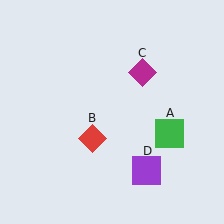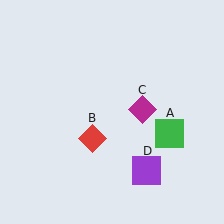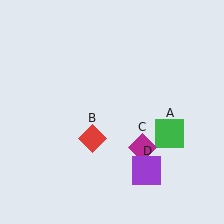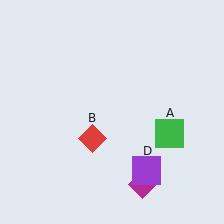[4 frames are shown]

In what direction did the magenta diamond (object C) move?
The magenta diamond (object C) moved down.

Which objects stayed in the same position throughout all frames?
Green square (object A) and red diamond (object B) and purple square (object D) remained stationary.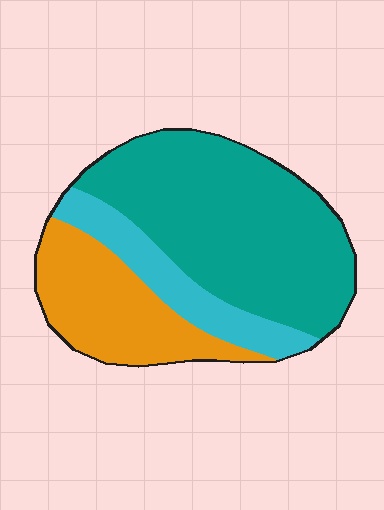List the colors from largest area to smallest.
From largest to smallest: teal, orange, cyan.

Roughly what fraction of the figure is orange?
Orange covers 27% of the figure.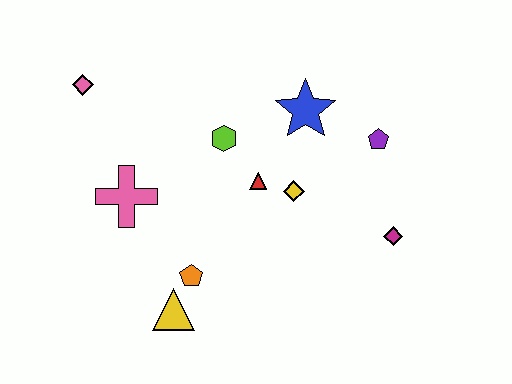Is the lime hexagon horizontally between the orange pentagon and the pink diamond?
No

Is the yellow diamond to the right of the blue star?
No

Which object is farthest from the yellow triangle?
The purple pentagon is farthest from the yellow triangle.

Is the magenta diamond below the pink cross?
Yes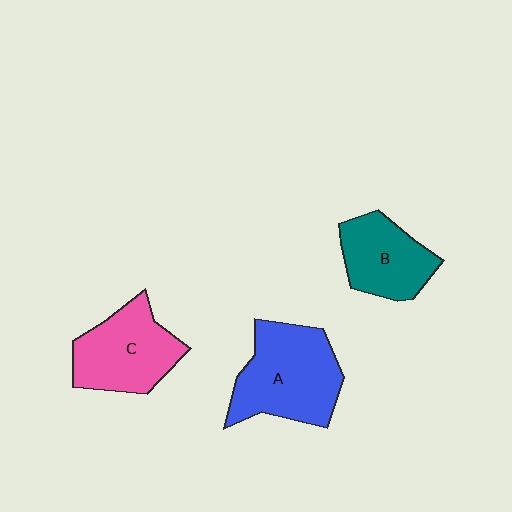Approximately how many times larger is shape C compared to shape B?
Approximately 1.2 times.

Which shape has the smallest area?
Shape B (teal).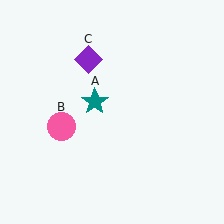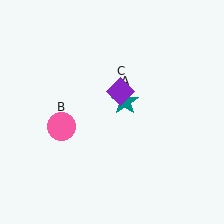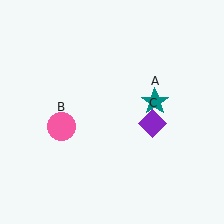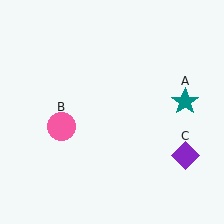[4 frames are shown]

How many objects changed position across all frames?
2 objects changed position: teal star (object A), purple diamond (object C).